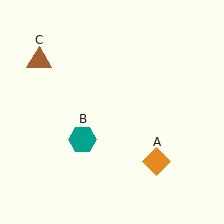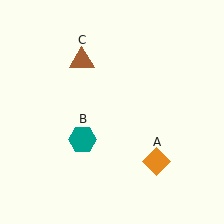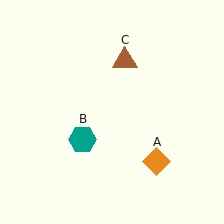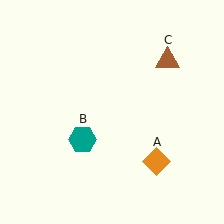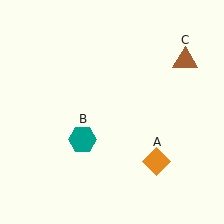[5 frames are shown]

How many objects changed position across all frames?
1 object changed position: brown triangle (object C).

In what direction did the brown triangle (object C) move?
The brown triangle (object C) moved right.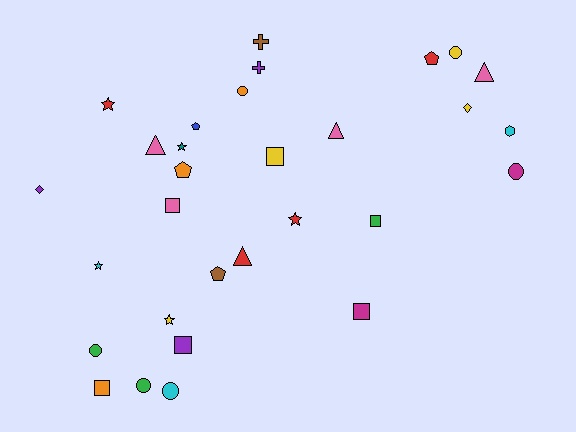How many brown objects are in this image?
There are 2 brown objects.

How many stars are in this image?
There are 5 stars.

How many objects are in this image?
There are 30 objects.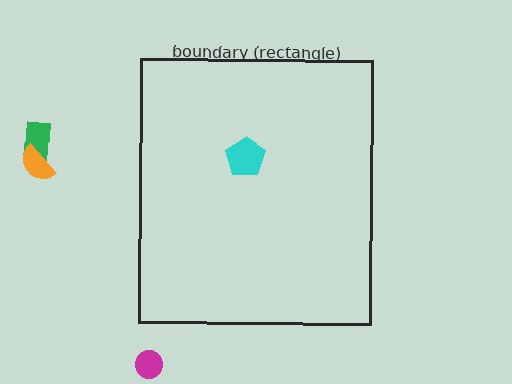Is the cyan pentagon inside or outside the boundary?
Inside.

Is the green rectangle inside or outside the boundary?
Outside.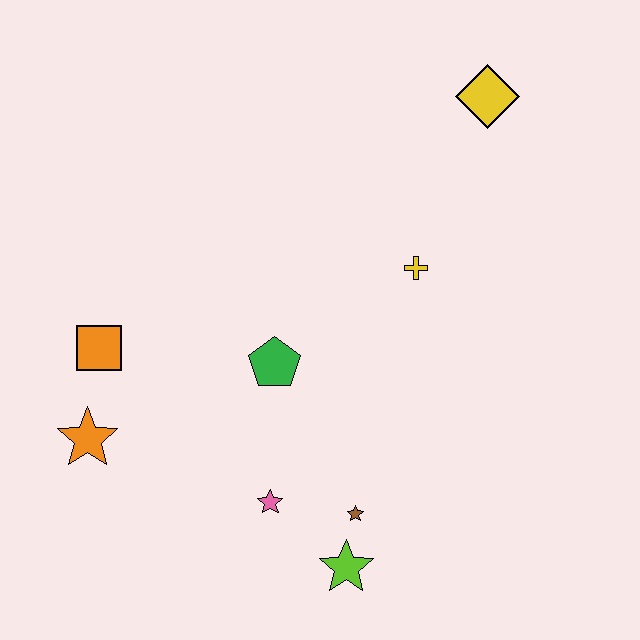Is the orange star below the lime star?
No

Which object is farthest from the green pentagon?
The yellow diamond is farthest from the green pentagon.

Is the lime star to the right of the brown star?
No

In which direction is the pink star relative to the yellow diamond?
The pink star is below the yellow diamond.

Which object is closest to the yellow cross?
The green pentagon is closest to the yellow cross.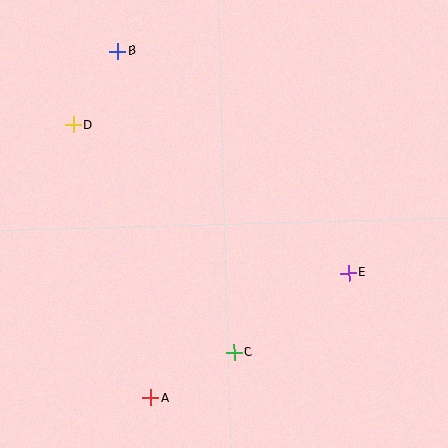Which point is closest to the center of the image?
Point C at (234, 353) is closest to the center.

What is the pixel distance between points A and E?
The distance between A and E is 234 pixels.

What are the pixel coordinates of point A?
Point A is at (151, 398).